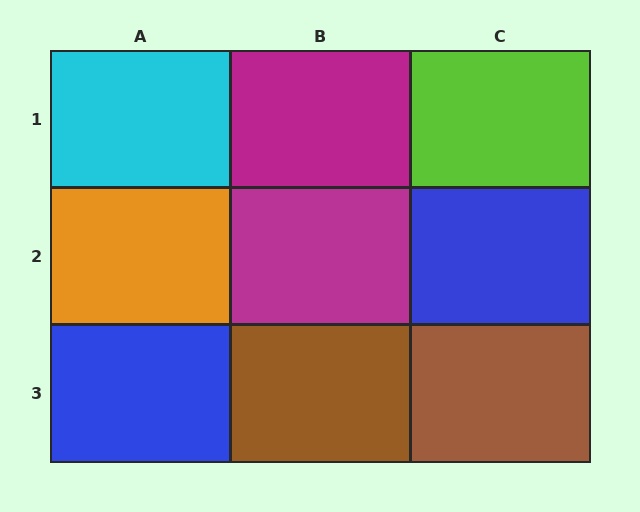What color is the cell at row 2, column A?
Orange.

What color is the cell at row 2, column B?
Magenta.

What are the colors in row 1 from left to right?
Cyan, magenta, lime.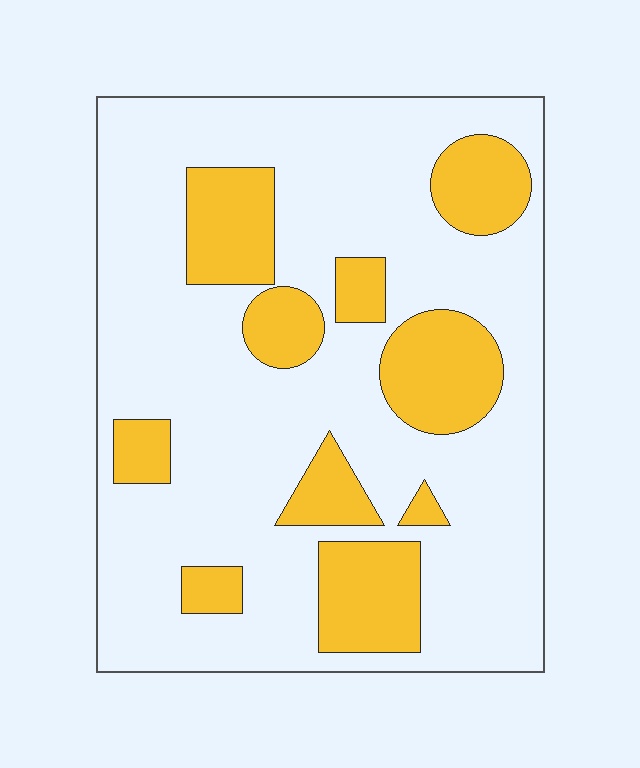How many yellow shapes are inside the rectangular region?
10.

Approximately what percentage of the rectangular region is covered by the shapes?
Approximately 25%.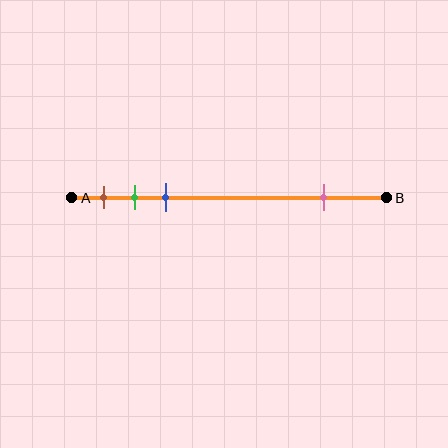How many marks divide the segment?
There are 4 marks dividing the segment.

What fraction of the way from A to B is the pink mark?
The pink mark is approximately 80% (0.8) of the way from A to B.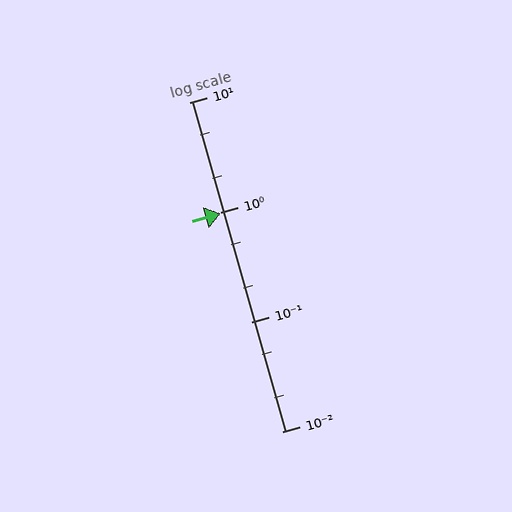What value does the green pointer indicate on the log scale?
The pointer indicates approximately 0.97.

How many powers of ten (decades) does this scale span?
The scale spans 3 decades, from 0.01 to 10.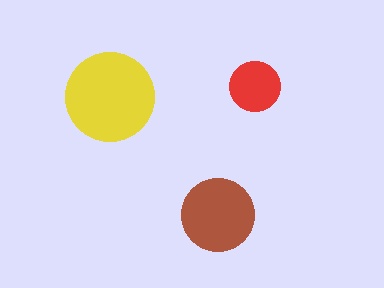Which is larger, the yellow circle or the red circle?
The yellow one.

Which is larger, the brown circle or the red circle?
The brown one.